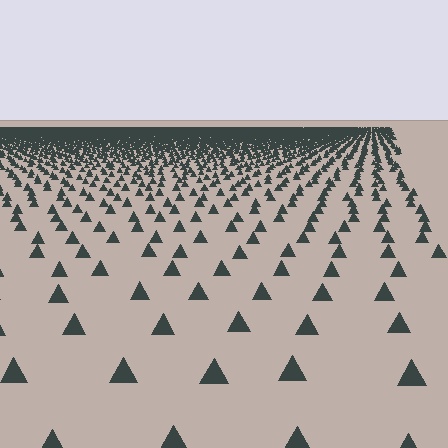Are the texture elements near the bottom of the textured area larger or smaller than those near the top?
Larger. Near the bottom, elements are closer to the viewer and appear at a bigger on-screen size.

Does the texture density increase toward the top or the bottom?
Density increases toward the top.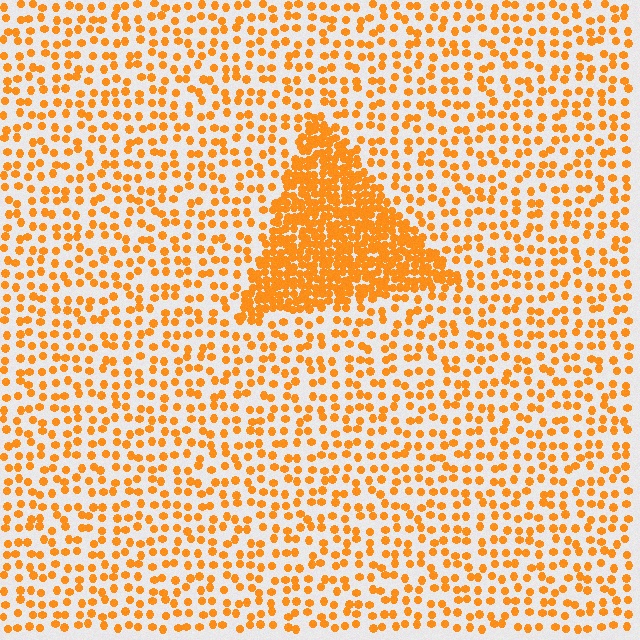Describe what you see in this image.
The image contains small orange elements arranged at two different densities. A triangle-shaped region is visible where the elements are more densely packed than the surrounding area.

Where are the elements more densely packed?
The elements are more densely packed inside the triangle boundary.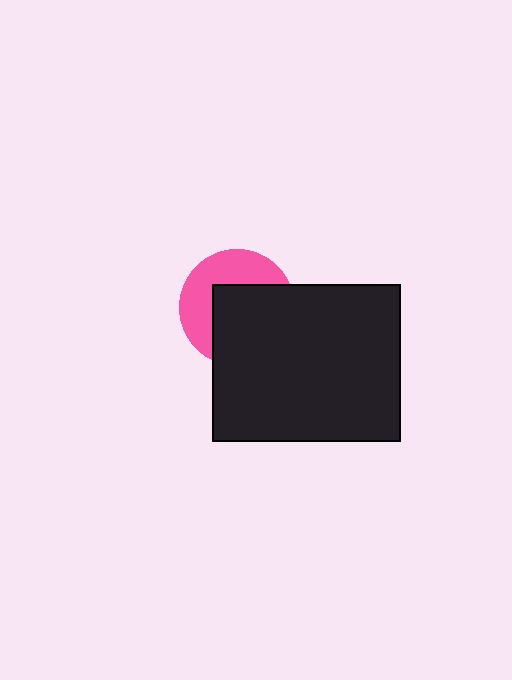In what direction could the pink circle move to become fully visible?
The pink circle could move toward the upper-left. That would shift it out from behind the black rectangle entirely.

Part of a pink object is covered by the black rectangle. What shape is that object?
It is a circle.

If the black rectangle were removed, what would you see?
You would see the complete pink circle.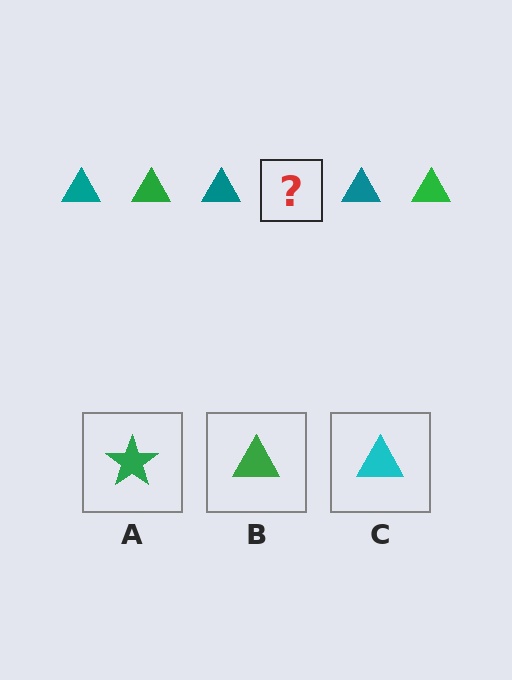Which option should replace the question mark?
Option B.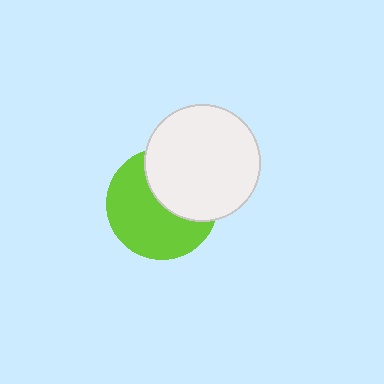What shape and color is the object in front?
The object in front is a white circle.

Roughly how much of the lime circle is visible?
About half of it is visible (roughly 59%).